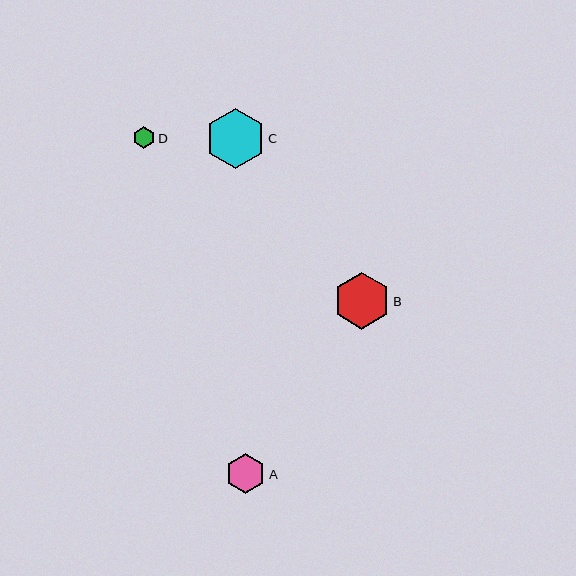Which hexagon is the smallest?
Hexagon D is the smallest with a size of approximately 21 pixels.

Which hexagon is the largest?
Hexagon C is the largest with a size of approximately 60 pixels.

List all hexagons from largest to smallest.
From largest to smallest: C, B, A, D.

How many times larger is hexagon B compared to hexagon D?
Hexagon B is approximately 2.7 times the size of hexagon D.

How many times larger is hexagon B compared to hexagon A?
Hexagon B is approximately 1.4 times the size of hexagon A.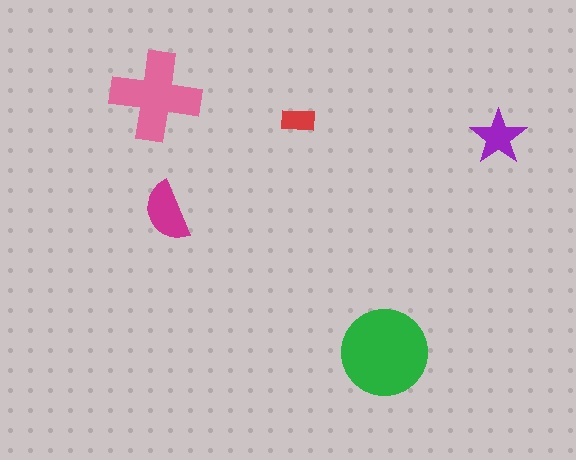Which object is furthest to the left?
The pink cross is leftmost.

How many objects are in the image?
There are 5 objects in the image.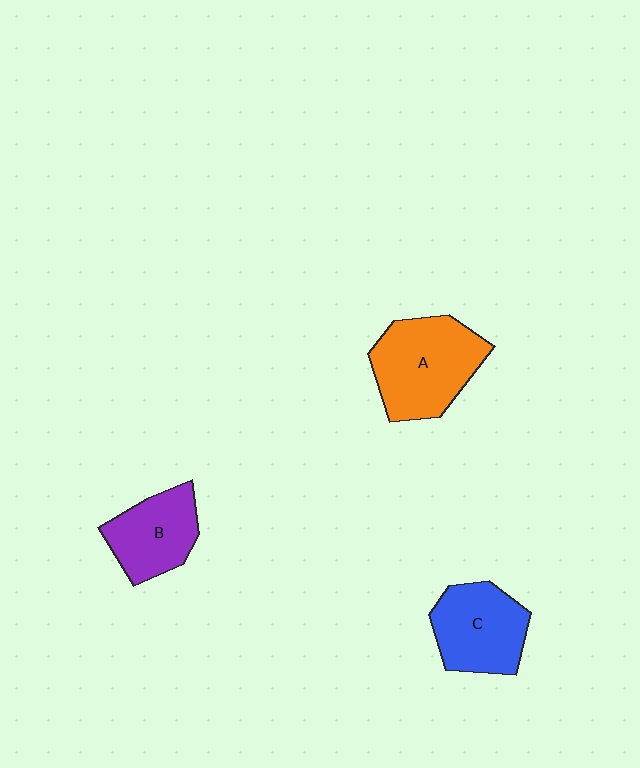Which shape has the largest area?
Shape A (orange).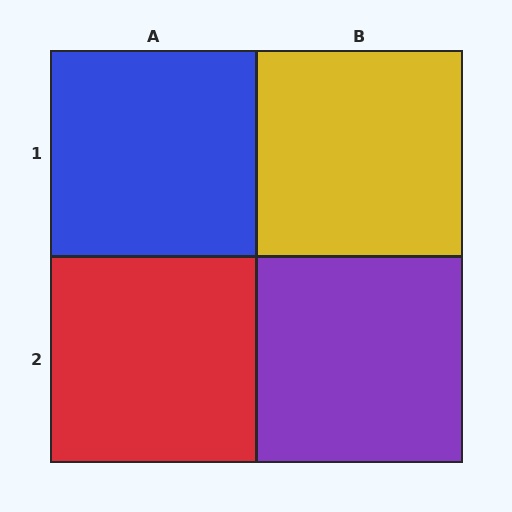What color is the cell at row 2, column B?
Purple.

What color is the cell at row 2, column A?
Red.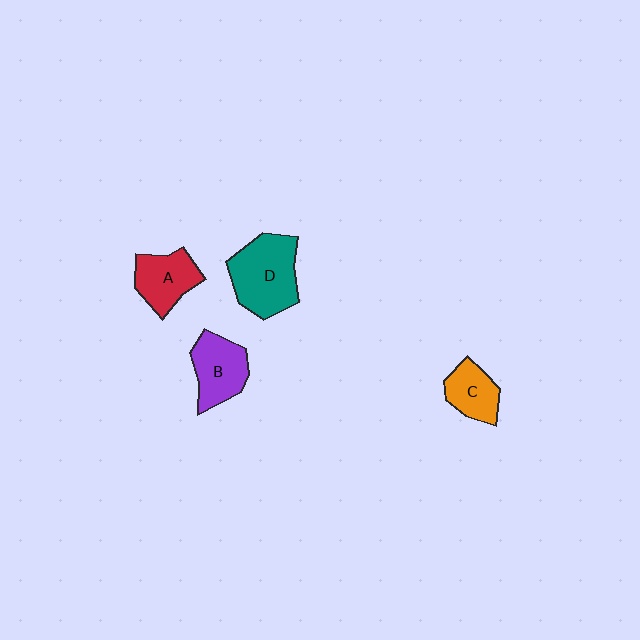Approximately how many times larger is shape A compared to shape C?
Approximately 1.2 times.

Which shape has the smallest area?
Shape C (orange).